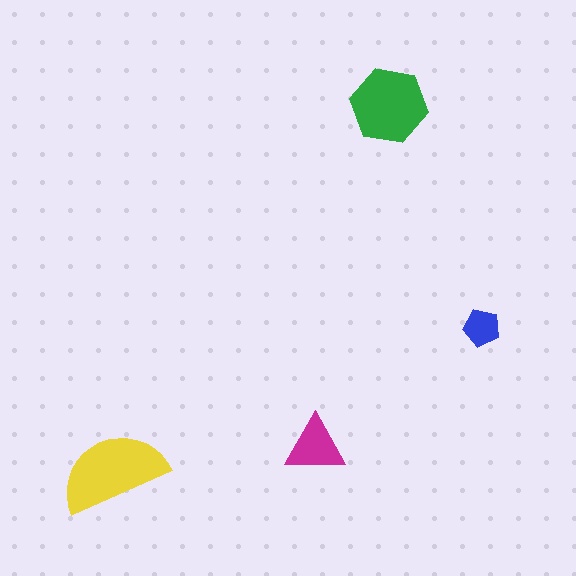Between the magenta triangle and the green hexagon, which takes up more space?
The green hexagon.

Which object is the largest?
The yellow semicircle.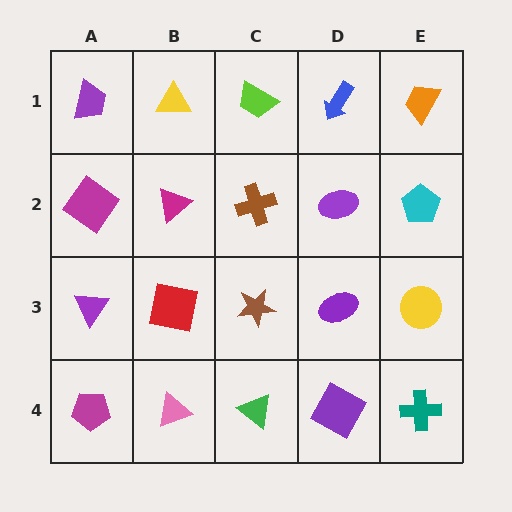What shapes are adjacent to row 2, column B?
A yellow triangle (row 1, column B), a red square (row 3, column B), a magenta diamond (row 2, column A), a brown cross (row 2, column C).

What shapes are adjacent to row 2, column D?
A blue arrow (row 1, column D), a purple ellipse (row 3, column D), a brown cross (row 2, column C), a cyan pentagon (row 2, column E).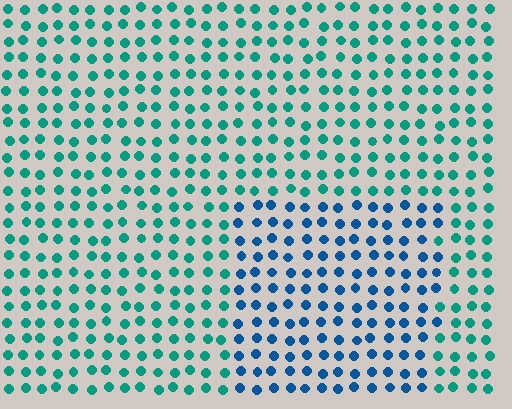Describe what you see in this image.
The image is filled with small teal elements in a uniform arrangement. A rectangle-shaped region is visible where the elements are tinted to a slightly different hue, forming a subtle color boundary.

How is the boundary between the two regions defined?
The boundary is defined purely by a slight shift in hue (about 39 degrees). Spacing, size, and orientation are identical on both sides.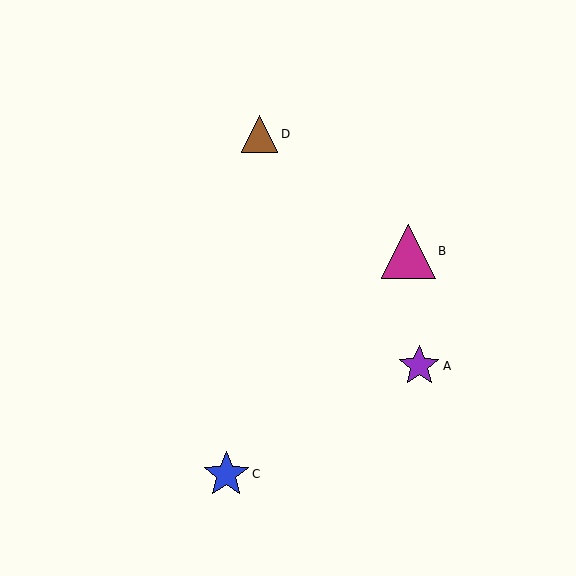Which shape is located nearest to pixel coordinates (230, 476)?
The blue star (labeled C) at (226, 474) is nearest to that location.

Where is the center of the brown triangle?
The center of the brown triangle is at (260, 134).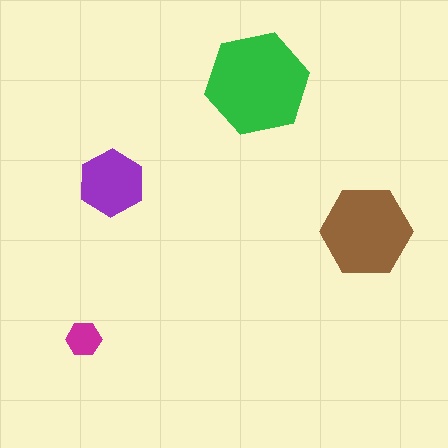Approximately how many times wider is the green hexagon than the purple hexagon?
About 1.5 times wider.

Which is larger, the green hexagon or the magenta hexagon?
The green one.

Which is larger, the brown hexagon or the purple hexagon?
The brown one.